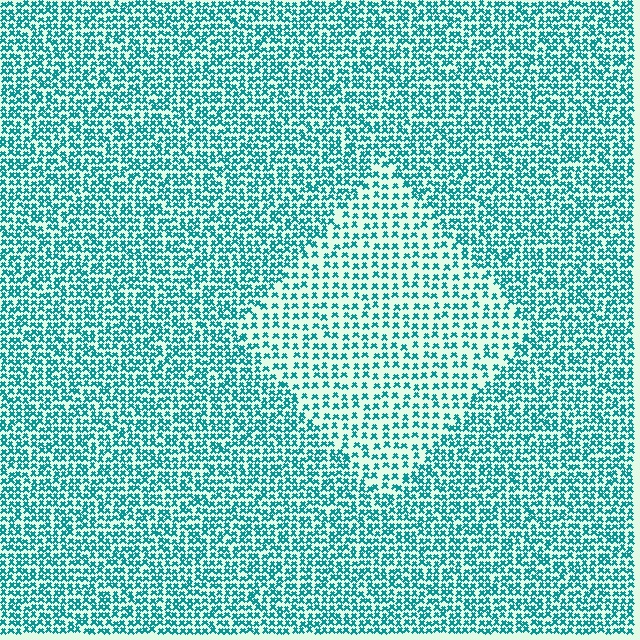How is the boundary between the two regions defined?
The boundary is defined by a change in element density (approximately 1.8x ratio). All elements are the same color, size, and shape.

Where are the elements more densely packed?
The elements are more densely packed outside the diamond boundary.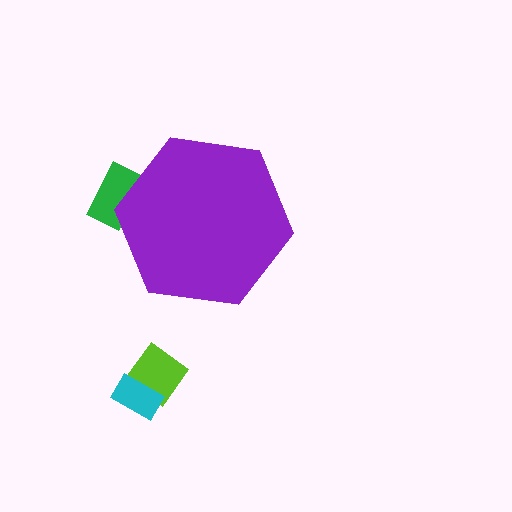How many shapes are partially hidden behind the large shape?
1 shape is partially hidden.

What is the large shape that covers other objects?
A purple hexagon.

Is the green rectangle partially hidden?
Yes, the green rectangle is partially hidden behind the purple hexagon.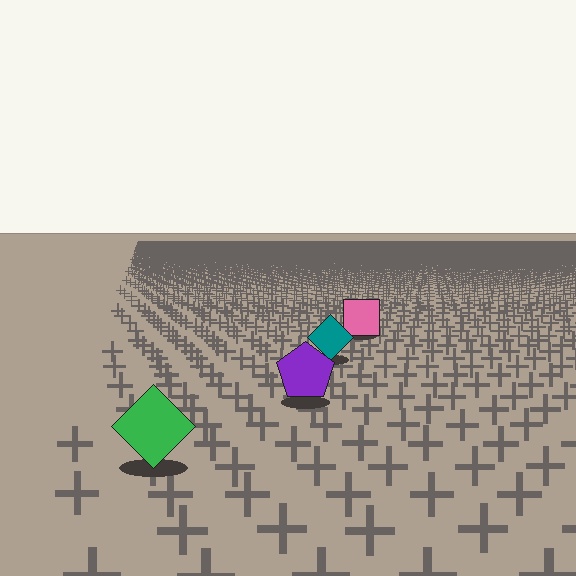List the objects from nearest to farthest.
From nearest to farthest: the green diamond, the purple pentagon, the teal diamond, the pink square.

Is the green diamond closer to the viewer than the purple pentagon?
Yes. The green diamond is closer — you can tell from the texture gradient: the ground texture is coarser near it.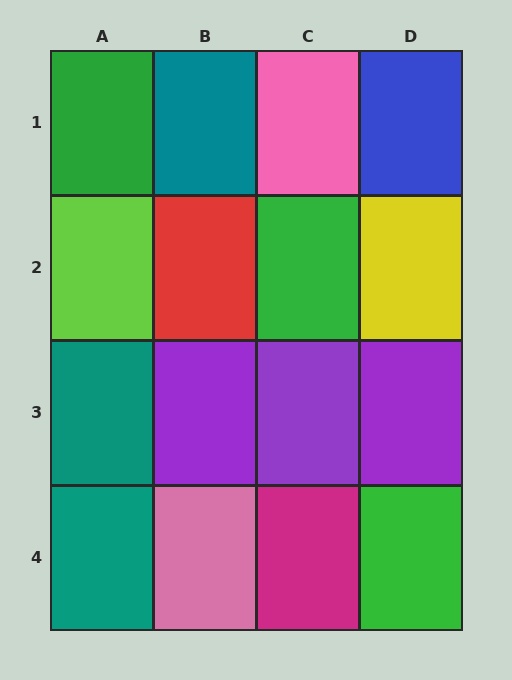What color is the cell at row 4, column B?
Pink.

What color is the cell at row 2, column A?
Lime.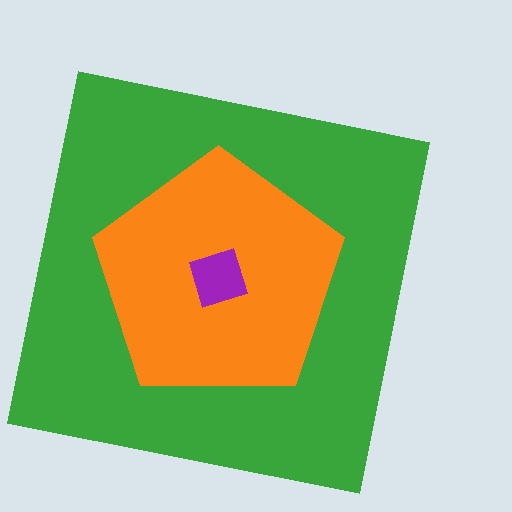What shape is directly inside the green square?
The orange pentagon.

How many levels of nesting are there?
3.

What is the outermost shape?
The green square.